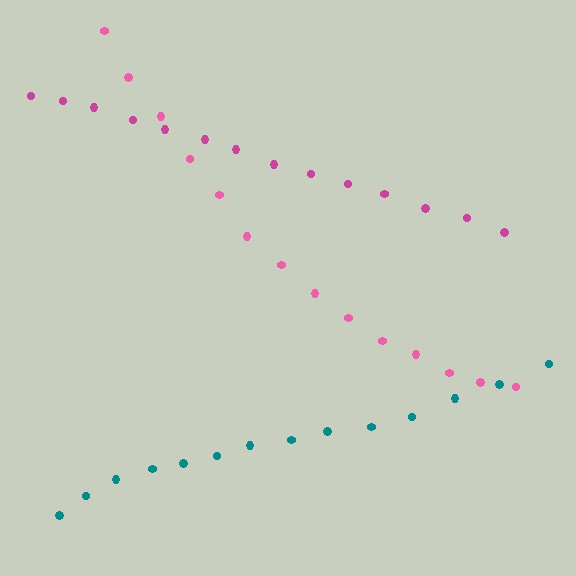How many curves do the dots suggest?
There are 3 distinct paths.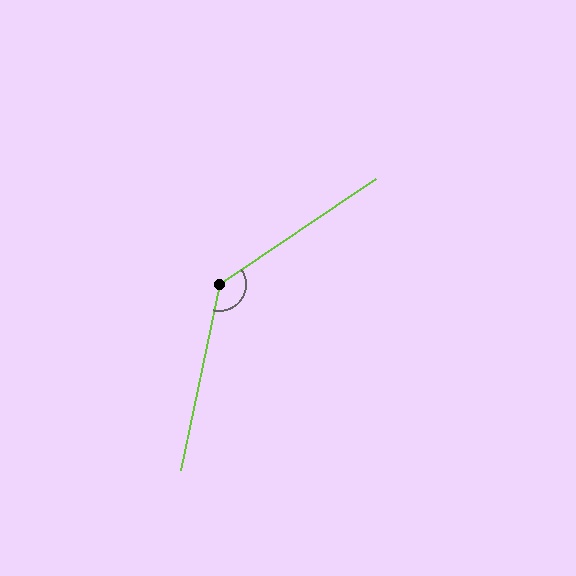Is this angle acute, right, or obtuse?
It is obtuse.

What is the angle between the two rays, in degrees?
Approximately 136 degrees.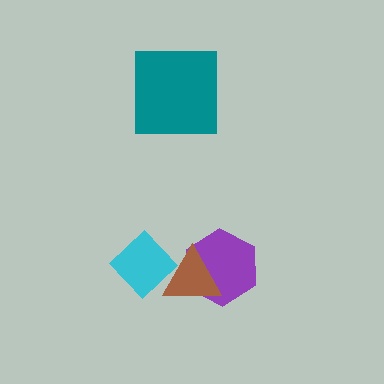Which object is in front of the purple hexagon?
The brown triangle is in front of the purple hexagon.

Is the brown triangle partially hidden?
Yes, it is partially covered by another shape.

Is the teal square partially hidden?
No, no other shape covers it.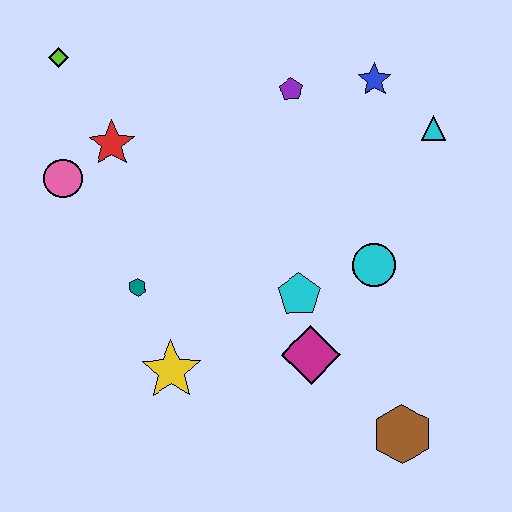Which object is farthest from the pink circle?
The brown hexagon is farthest from the pink circle.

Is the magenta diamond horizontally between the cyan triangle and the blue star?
No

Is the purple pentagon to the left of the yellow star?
No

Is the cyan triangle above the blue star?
No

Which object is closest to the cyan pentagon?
The magenta diamond is closest to the cyan pentagon.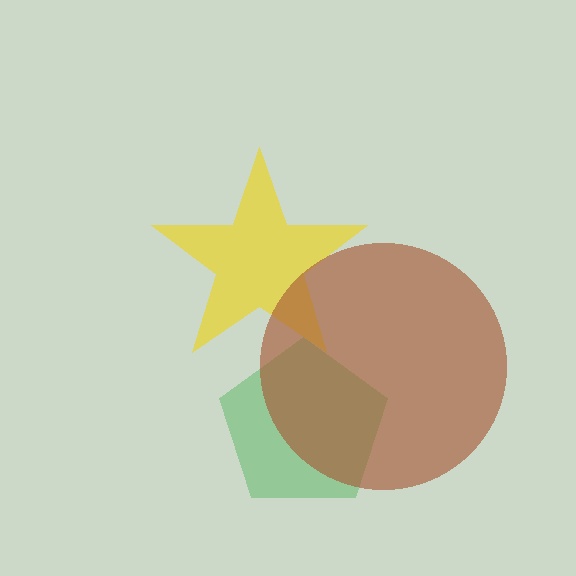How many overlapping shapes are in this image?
There are 3 overlapping shapes in the image.